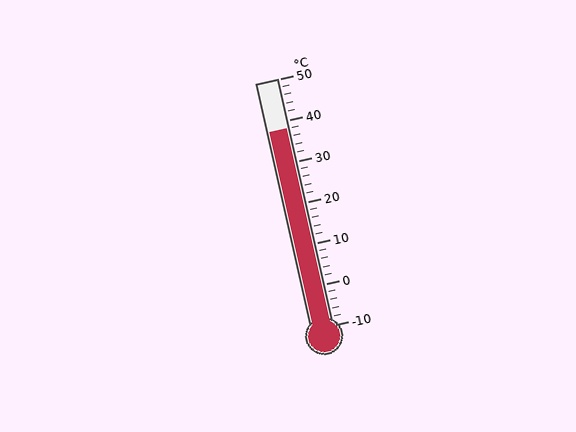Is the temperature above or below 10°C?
The temperature is above 10°C.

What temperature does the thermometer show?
The thermometer shows approximately 38°C.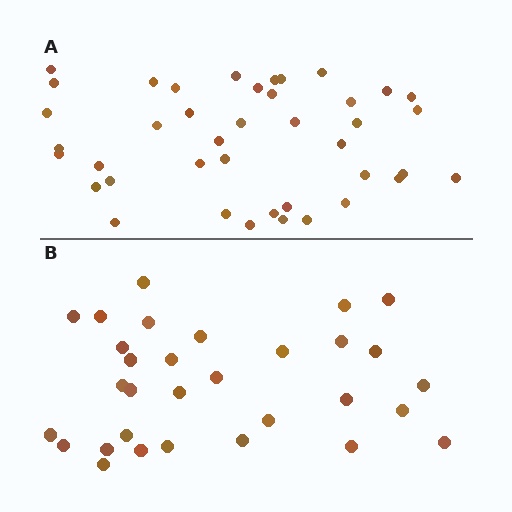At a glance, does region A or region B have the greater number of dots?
Region A (the top region) has more dots.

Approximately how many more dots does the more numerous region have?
Region A has roughly 10 or so more dots than region B.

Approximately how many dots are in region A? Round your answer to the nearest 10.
About 40 dots. (The exact count is 41, which rounds to 40.)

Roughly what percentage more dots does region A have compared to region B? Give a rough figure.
About 30% more.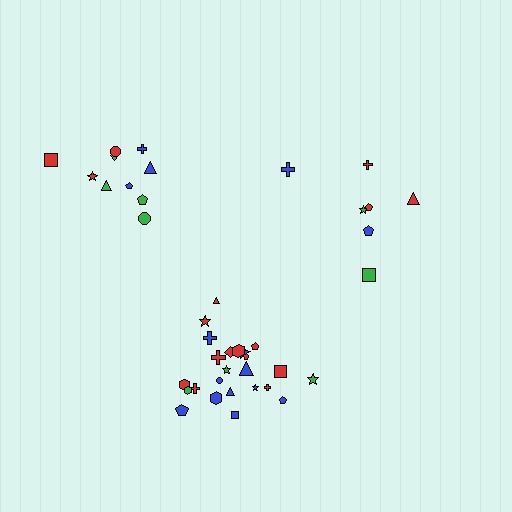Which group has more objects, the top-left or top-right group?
The top-left group.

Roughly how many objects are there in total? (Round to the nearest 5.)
Roughly 40 objects in total.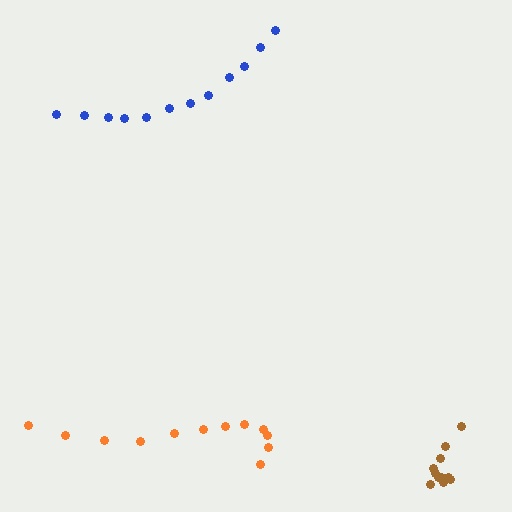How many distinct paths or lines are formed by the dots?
There are 3 distinct paths.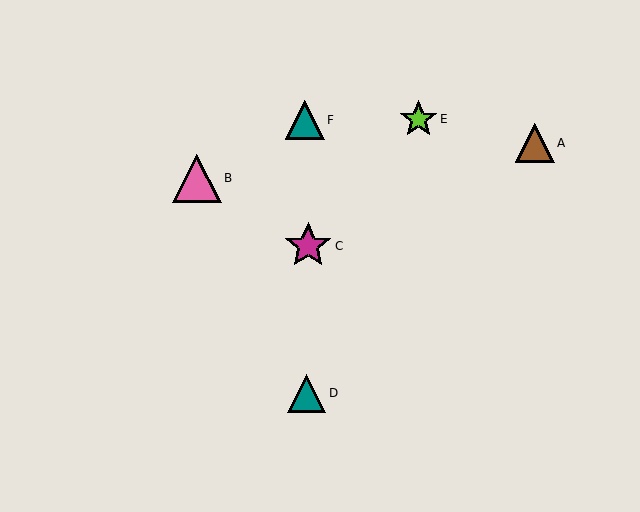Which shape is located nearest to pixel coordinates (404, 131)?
The lime star (labeled E) at (418, 119) is nearest to that location.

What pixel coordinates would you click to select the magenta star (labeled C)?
Click at (308, 246) to select the magenta star C.